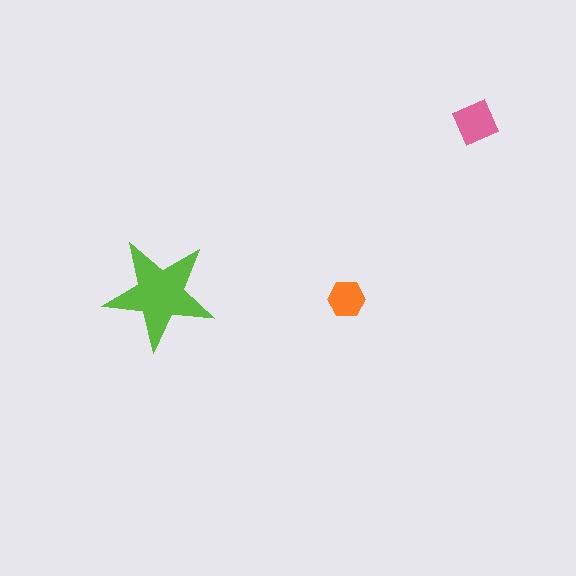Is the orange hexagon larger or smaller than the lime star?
Smaller.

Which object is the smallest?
The orange hexagon.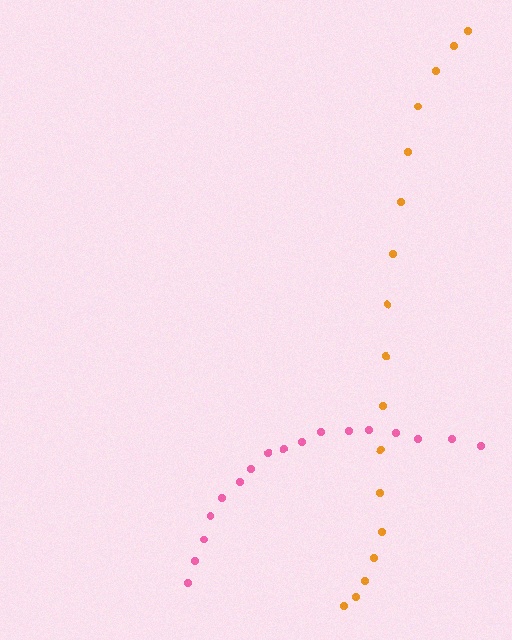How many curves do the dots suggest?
There are 2 distinct paths.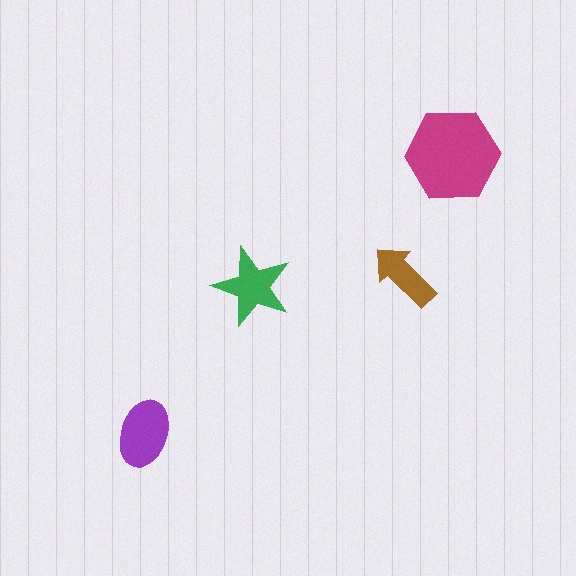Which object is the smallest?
The brown arrow.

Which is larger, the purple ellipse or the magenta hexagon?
The magenta hexagon.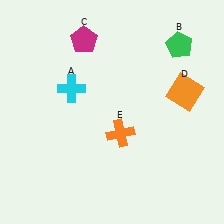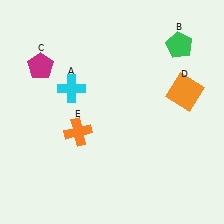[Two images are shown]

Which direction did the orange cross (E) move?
The orange cross (E) moved left.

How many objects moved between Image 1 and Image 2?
2 objects moved between the two images.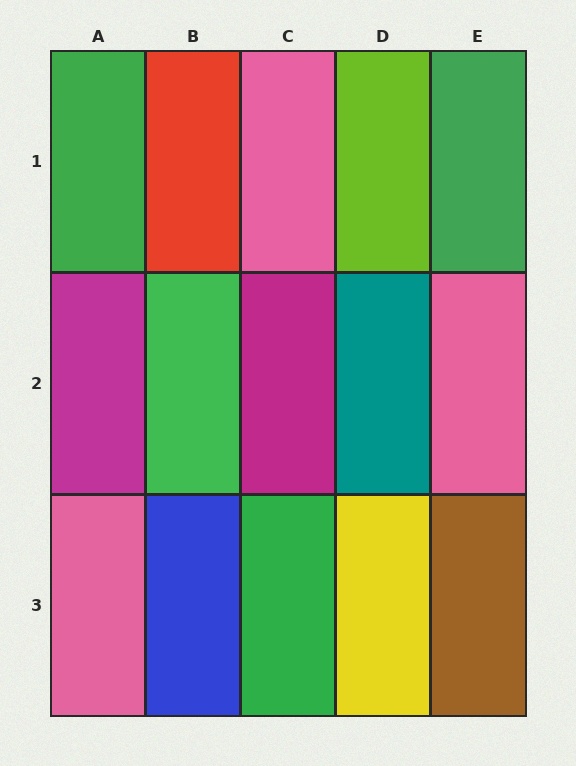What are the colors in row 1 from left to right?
Green, red, pink, lime, green.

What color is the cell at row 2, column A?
Magenta.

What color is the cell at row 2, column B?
Green.